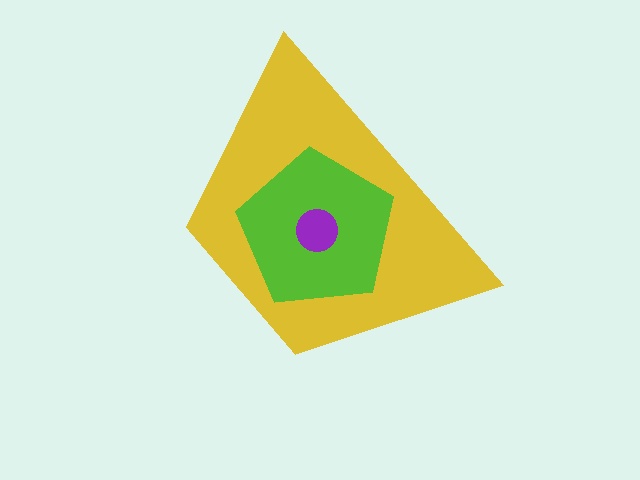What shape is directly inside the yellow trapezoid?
The lime pentagon.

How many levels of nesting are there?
3.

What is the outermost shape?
The yellow trapezoid.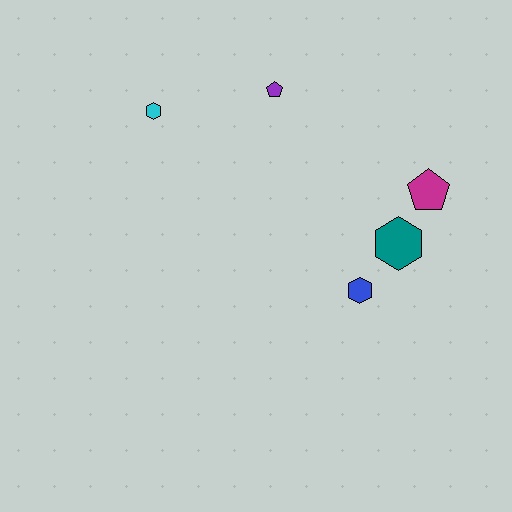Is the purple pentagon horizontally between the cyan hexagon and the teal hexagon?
Yes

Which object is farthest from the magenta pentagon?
The cyan hexagon is farthest from the magenta pentagon.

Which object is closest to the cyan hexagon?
The purple pentagon is closest to the cyan hexagon.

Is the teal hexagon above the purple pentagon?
No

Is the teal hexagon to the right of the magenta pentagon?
No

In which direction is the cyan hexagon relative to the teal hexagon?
The cyan hexagon is to the left of the teal hexagon.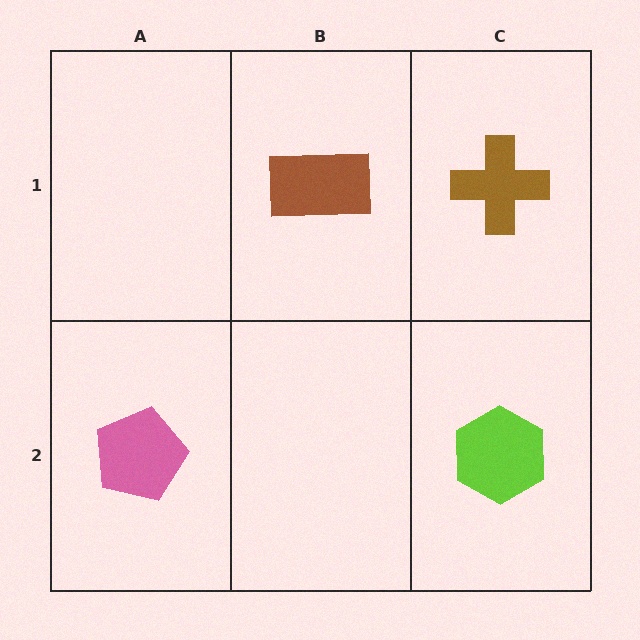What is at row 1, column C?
A brown cross.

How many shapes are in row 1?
2 shapes.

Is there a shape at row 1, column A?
No, that cell is empty.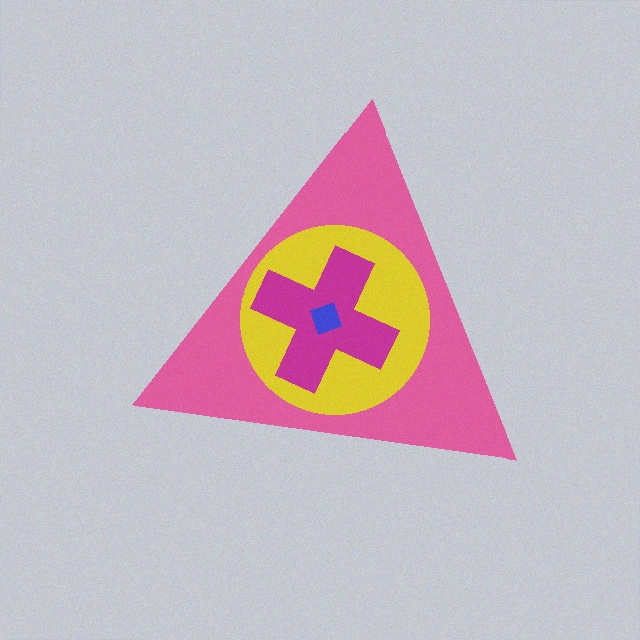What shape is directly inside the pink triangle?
The yellow circle.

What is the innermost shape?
The blue square.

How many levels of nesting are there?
4.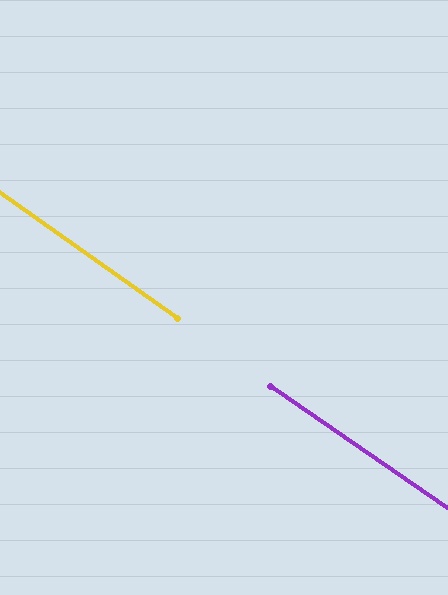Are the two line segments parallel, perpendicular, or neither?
Parallel — their directions differ by only 0.5°.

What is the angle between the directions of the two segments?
Approximately 1 degree.